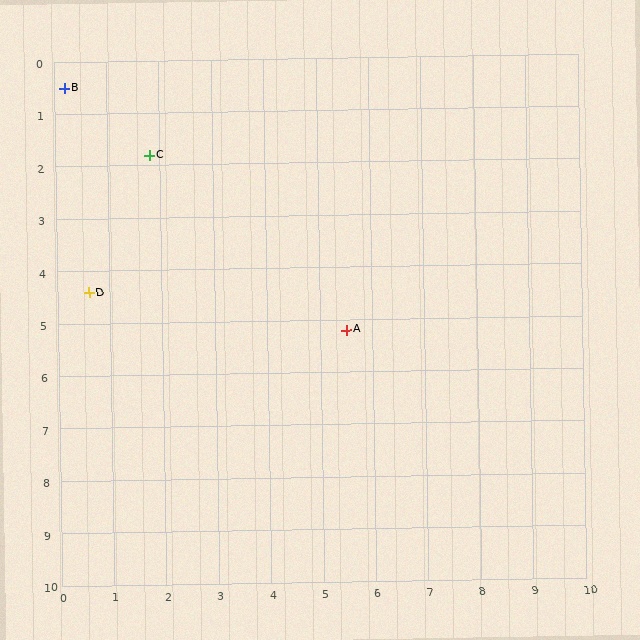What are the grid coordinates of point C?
Point C is at approximately (1.8, 1.8).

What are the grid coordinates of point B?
Point B is at approximately (0.2, 0.5).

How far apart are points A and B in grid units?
Points A and B are about 7.1 grid units apart.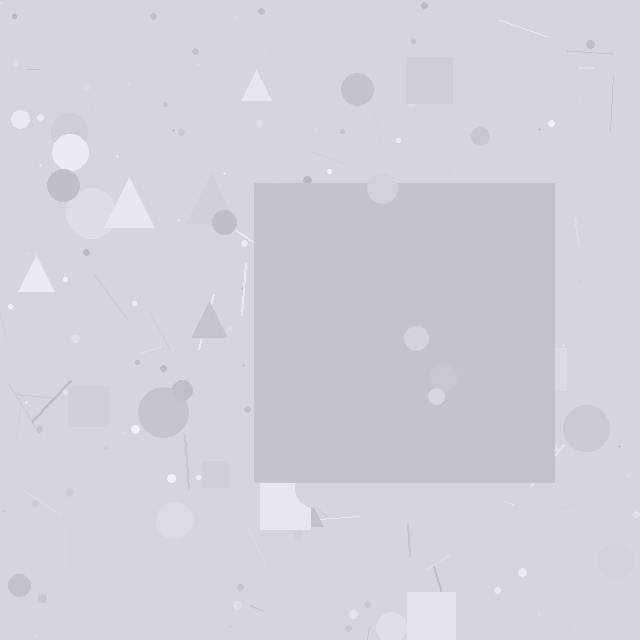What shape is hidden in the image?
A square is hidden in the image.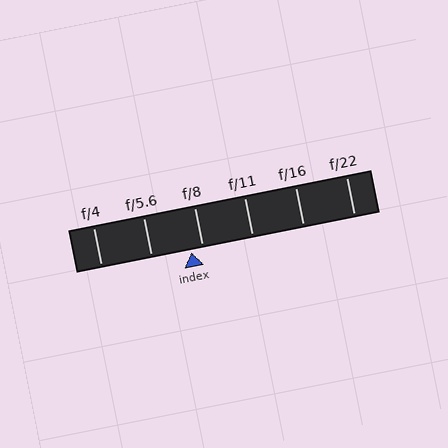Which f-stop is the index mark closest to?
The index mark is closest to f/8.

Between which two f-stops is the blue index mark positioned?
The index mark is between f/5.6 and f/8.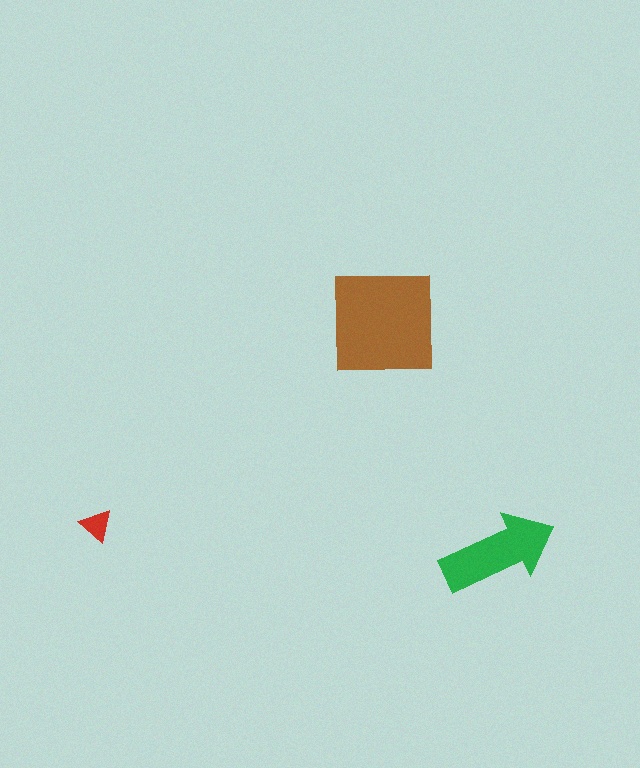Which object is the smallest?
The red triangle.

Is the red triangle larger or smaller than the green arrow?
Smaller.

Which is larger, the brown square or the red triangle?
The brown square.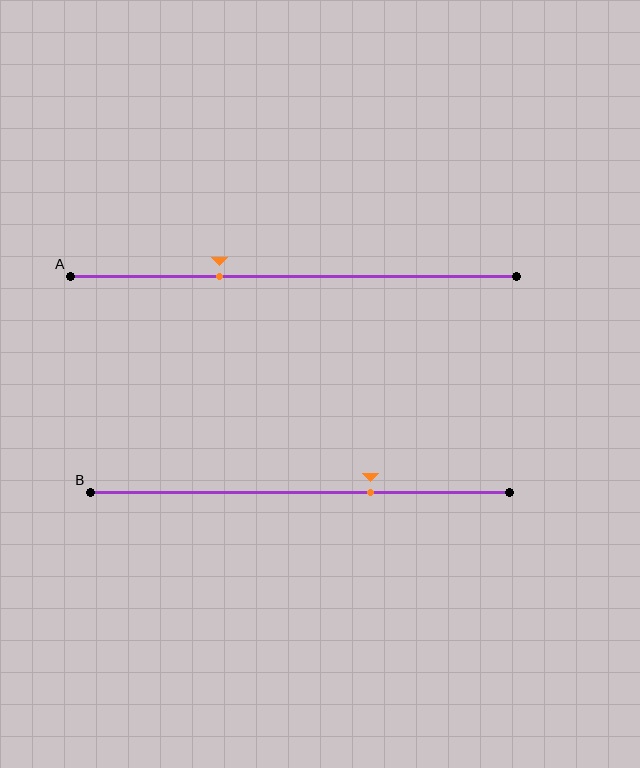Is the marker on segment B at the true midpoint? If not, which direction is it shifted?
No, the marker on segment B is shifted to the right by about 17% of the segment length.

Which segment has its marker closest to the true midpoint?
Segment A has its marker closest to the true midpoint.